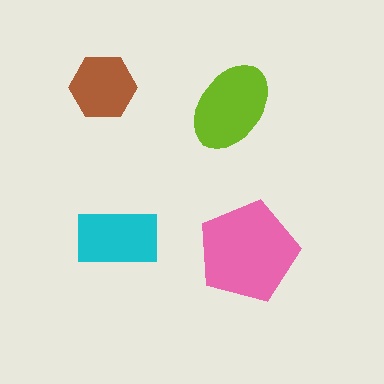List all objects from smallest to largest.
The brown hexagon, the cyan rectangle, the lime ellipse, the pink pentagon.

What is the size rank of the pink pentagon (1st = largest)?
1st.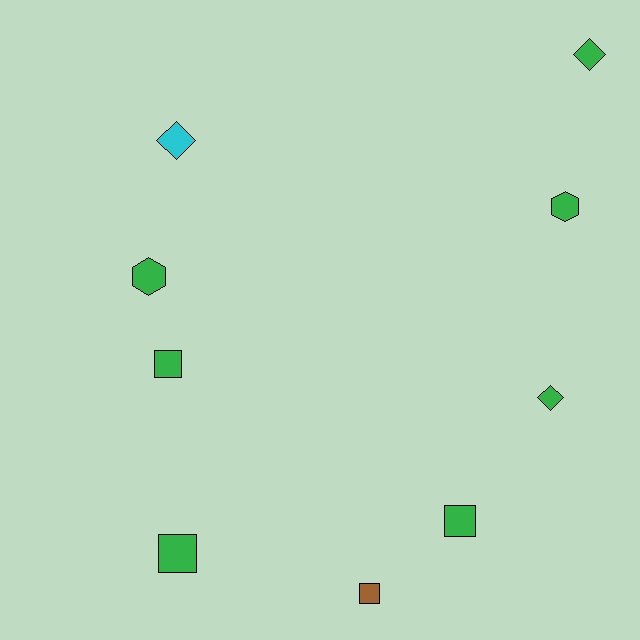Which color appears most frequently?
Green, with 7 objects.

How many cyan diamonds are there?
There is 1 cyan diamond.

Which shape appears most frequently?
Square, with 4 objects.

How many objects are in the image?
There are 9 objects.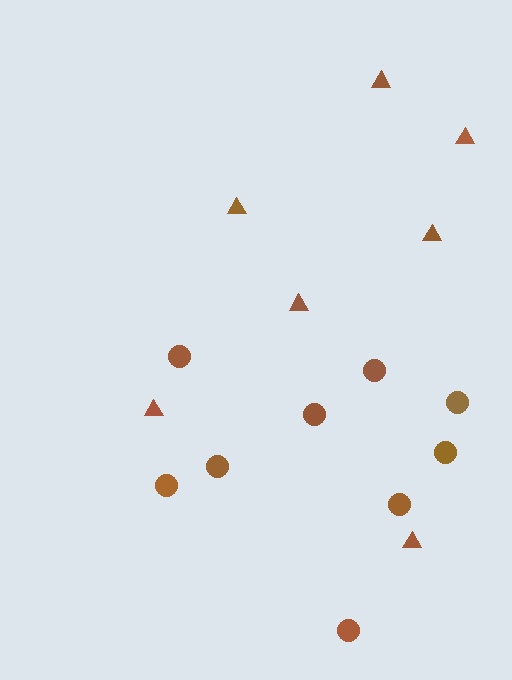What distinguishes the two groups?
There are 2 groups: one group of circles (9) and one group of triangles (7).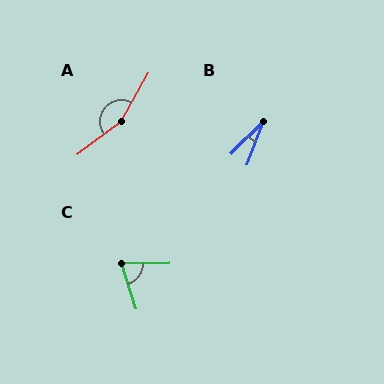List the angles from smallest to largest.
B (24°), C (73°), A (156°).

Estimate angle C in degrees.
Approximately 73 degrees.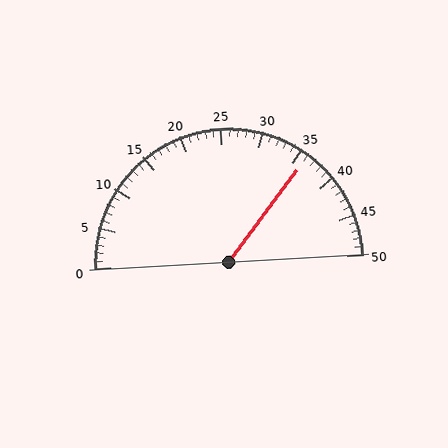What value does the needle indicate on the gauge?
The needle indicates approximately 36.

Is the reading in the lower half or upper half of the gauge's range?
The reading is in the upper half of the range (0 to 50).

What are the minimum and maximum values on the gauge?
The gauge ranges from 0 to 50.